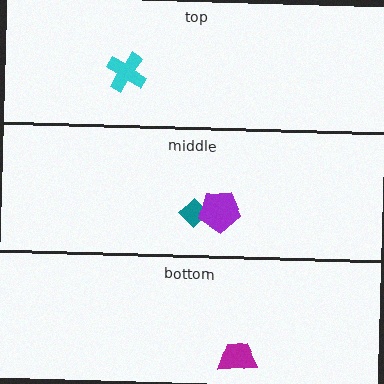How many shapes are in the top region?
1.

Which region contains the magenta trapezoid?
The bottom region.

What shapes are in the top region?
The cyan cross.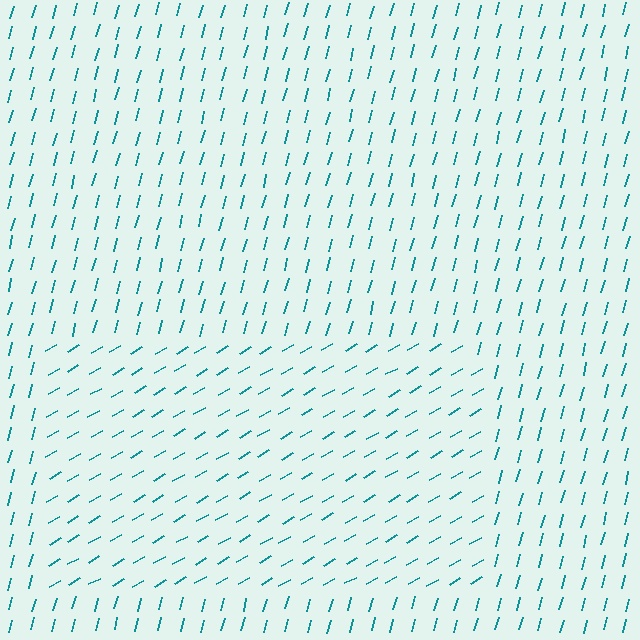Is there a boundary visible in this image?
Yes, there is a texture boundary formed by a change in line orientation.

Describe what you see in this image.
The image is filled with small teal line segments. A rectangle region in the image has lines oriented differently from the surrounding lines, creating a visible texture boundary.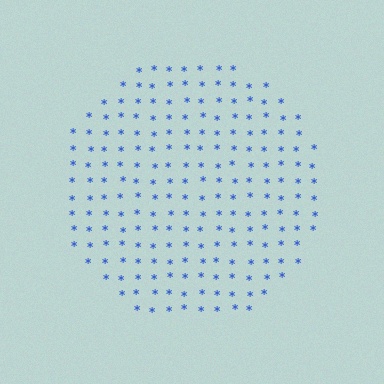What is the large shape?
The large shape is a circle.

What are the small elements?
The small elements are asterisks.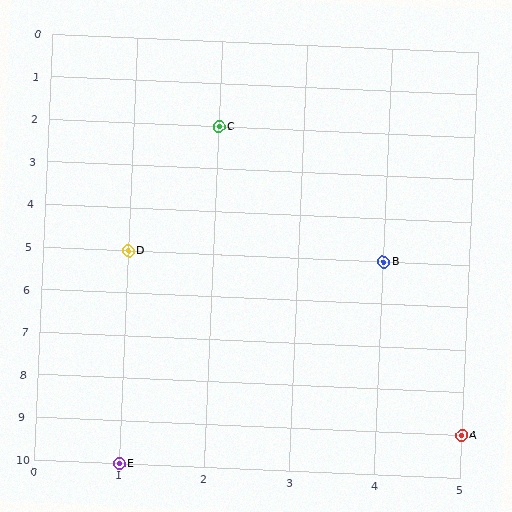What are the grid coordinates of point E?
Point E is at grid coordinates (1, 10).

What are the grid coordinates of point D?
Point D is at grid coordinates (1, 5).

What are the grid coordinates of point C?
Point C is at grid coordinates (2, 2).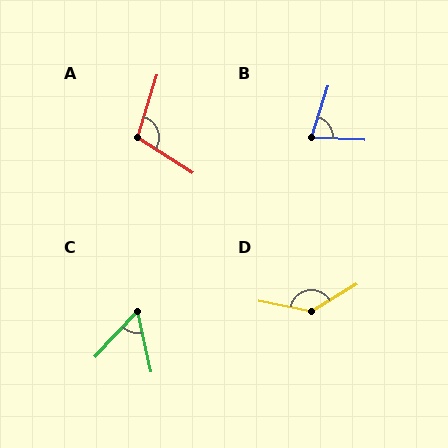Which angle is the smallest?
C, at approximately 55 degrees.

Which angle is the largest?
D, at approximately 137 degrees.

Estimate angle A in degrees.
Approximately 105 degrees.